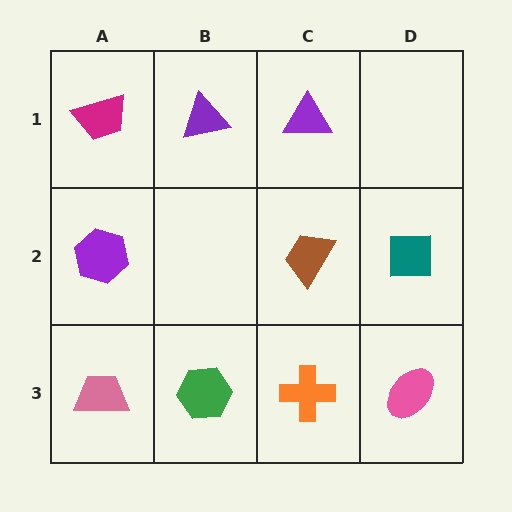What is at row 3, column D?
A pink ellipse.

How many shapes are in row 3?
4 shapes.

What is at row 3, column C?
An orange cross.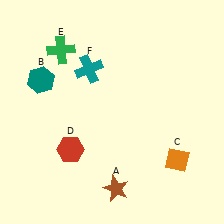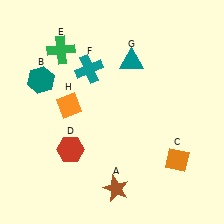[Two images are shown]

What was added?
A teal triangle (G), an orange diamond (H) were added in Image 2.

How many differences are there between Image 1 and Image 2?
There are 2 differences between the two images.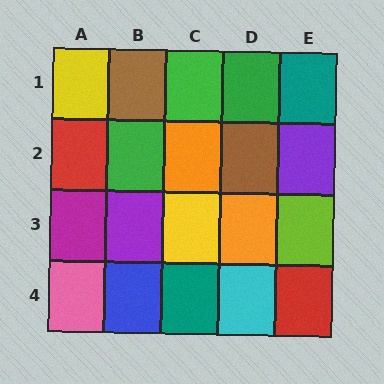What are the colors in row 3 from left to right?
Magenta, purple, yellow, orange, lime.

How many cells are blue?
1 cell is blue.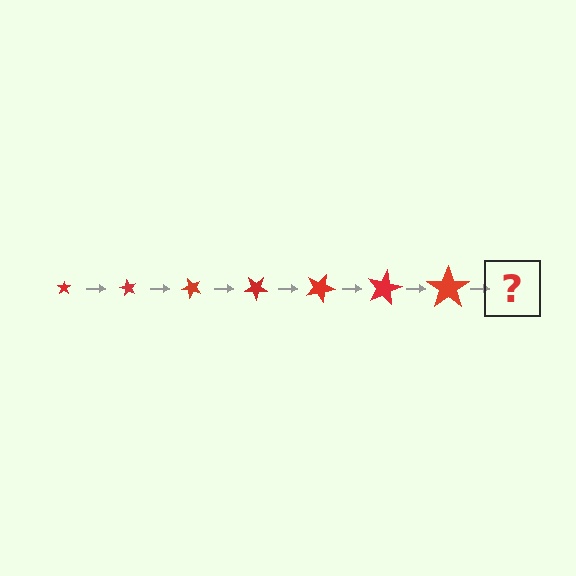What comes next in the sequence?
The next element should be a star, larger than the previous one and rotated 420 degrees from the start.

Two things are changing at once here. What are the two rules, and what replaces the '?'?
The two rules are that the star grows larger each step and it rotates 60 degrees each step. The '?' should be a star, larger than the previous one and rotated 420 degrees from the start.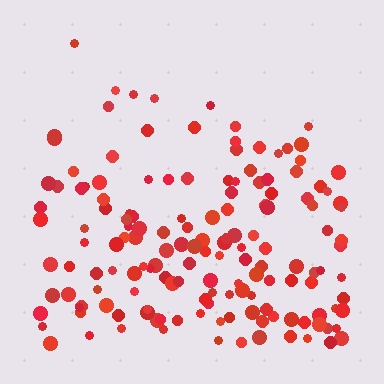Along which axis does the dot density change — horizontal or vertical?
Vertical.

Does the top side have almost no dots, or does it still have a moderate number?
Still a moderate number, just noticeably fewer than the bottom.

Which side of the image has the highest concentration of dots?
The bottom.